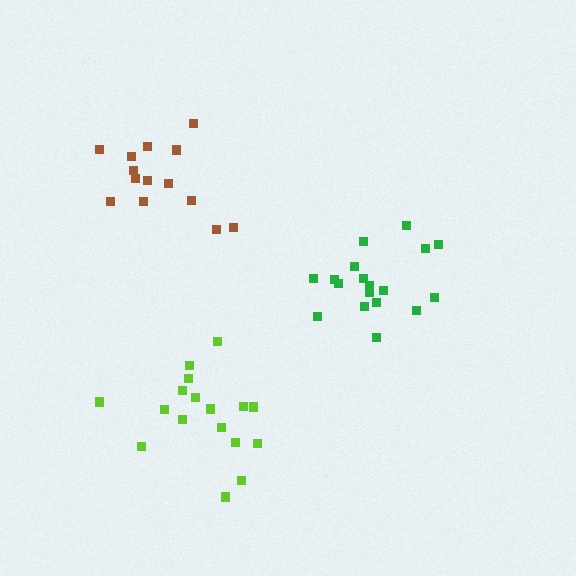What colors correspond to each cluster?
The clusters are colored: green, lime, brown.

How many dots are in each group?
Group 1: 18 dots, Group 2: 17 dots, Group 3: 14 dots (49 total).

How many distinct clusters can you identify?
There are 3 distinct clusters.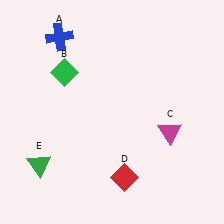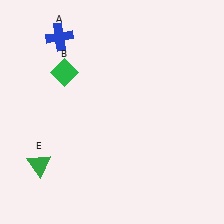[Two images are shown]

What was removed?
The magenta triangle (C), the red diamond (D) were removed in Image 2.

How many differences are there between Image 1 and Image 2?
There are 2 differences between the two images.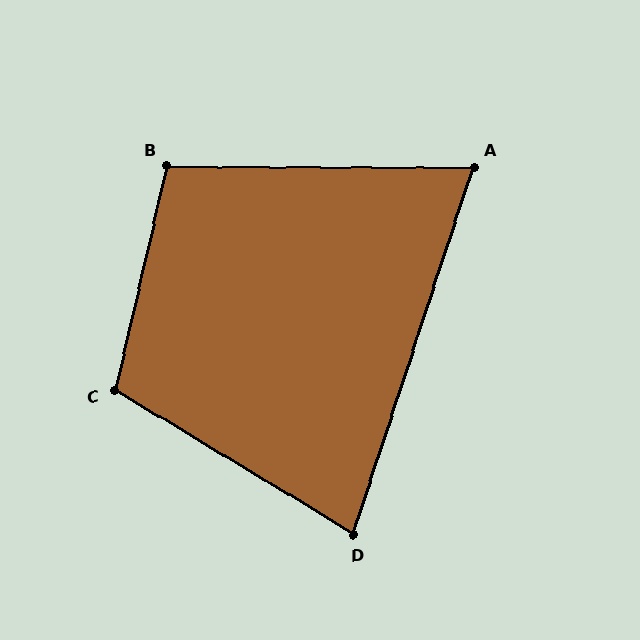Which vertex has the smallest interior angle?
A, at approximately 72 degrees.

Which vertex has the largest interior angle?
C, at approximately 108 degrees.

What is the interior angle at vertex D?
Approximately 77 degrees (acute).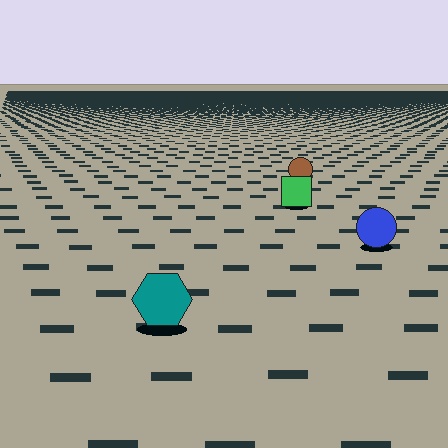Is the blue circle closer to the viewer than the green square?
Yes. The blue circle is closer — you can tell from the texture gradient: the ground texture is coarser near it.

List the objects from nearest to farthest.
From nearest to farthest: the teal hexagon, the blue circle, the green square, the brown circle.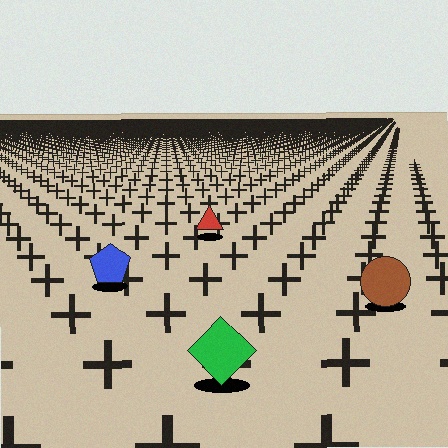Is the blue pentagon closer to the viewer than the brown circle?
No. The brown circle is closer — you can tell from the texture gradient: the ground texture is coarser near it.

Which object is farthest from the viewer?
The red triangle is farthest from the viewer. It appears smaller and the ground texture around it is denser.